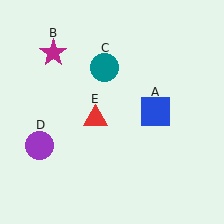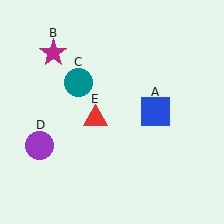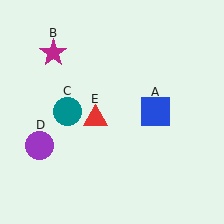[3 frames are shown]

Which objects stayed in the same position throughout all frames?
Blue square (object A) and magenta star (object B) and purple circle (object D) and red triangle (object E) remained stationary.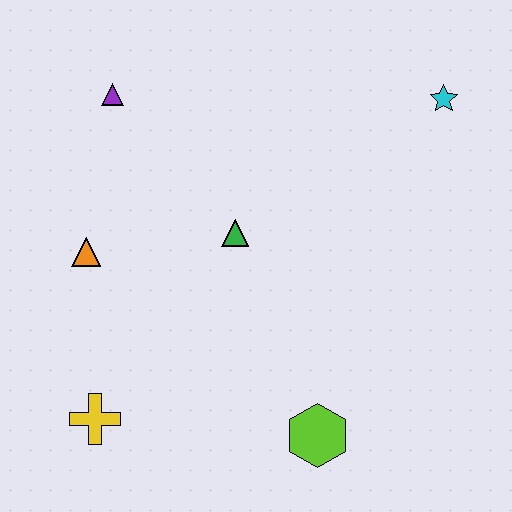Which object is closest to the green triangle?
The orange triangle is closest to the green triangle.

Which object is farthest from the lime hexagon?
The purple triangle is farthest from the lime hexagon.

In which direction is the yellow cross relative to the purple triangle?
The yellow cross is below the purple triangle.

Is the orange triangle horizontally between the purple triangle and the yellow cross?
No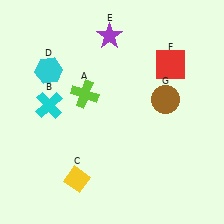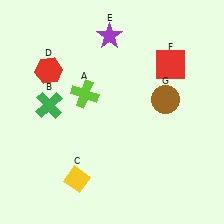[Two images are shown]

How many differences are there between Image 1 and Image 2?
There are 2 differences between the two images.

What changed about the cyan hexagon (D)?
In Image 1, D is cyan. In Image 2, it changed to red.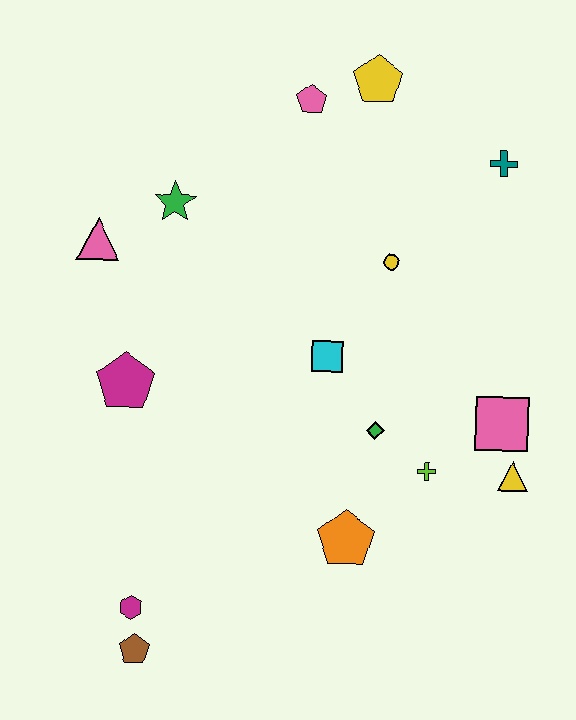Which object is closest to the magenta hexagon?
The brown pentagon is closest to the magenta hexagon.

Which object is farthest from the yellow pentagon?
The brown pentagon is farthest from the yellow pentagon.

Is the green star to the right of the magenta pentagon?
Yes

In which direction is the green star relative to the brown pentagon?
The green star is above the brown pentagon.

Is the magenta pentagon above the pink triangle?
No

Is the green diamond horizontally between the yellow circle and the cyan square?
Yes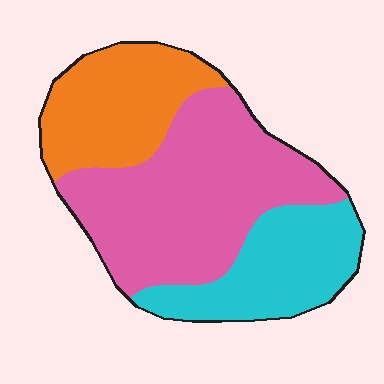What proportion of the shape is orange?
Orange covers around 25% of the shape.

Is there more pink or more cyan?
Pink.